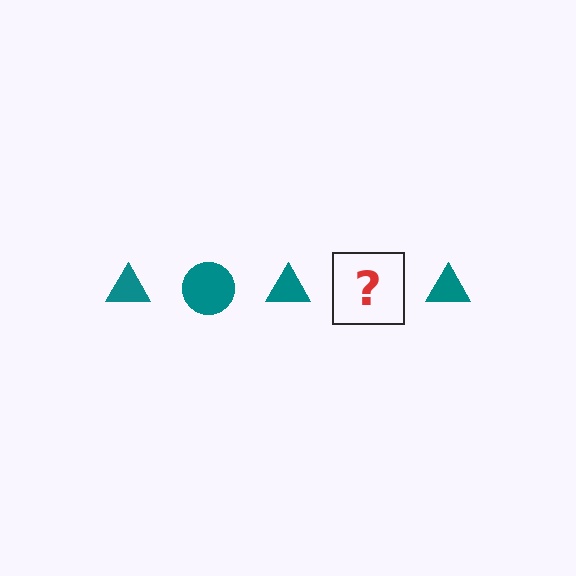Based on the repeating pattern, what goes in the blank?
The blank should be a teal circle.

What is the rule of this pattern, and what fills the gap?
The rule is that the pattern cycles through triangle, circle shapes in teal. The gap should be filled with a teal circle.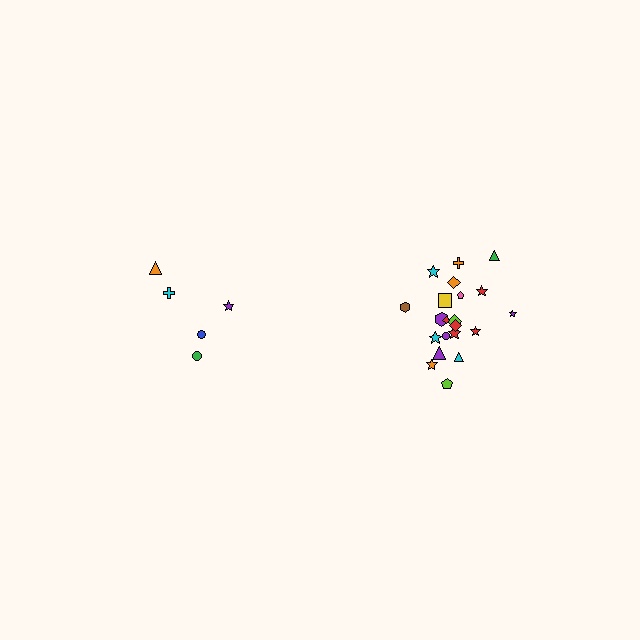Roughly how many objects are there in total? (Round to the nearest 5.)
Roughly 25 objects in total.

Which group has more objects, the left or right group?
The right group.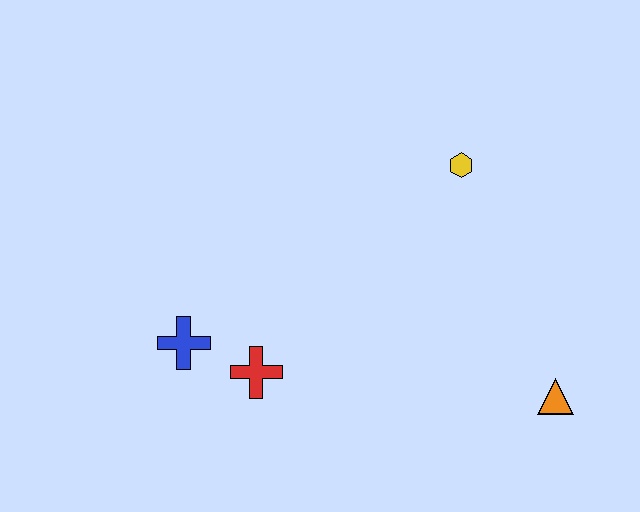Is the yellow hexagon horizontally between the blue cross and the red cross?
No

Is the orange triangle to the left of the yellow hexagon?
No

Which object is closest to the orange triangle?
The yellow hexagon is closest to the orange triangle.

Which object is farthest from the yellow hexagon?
The blue cross is farthest from the yellow hexagon.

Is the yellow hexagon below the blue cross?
No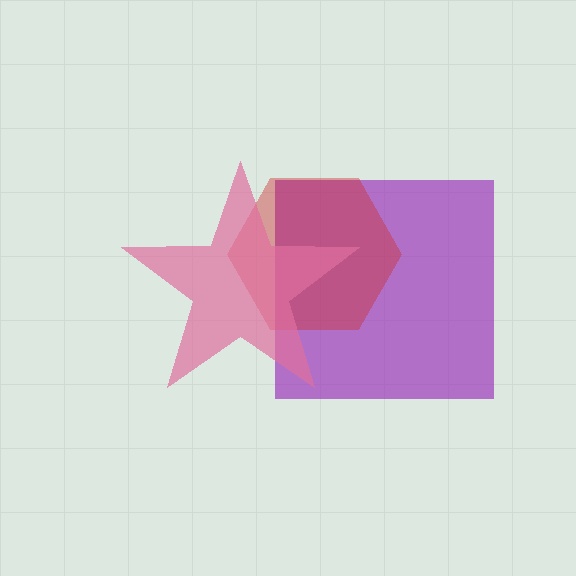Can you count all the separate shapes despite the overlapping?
Yes, there are 3 separate shapes.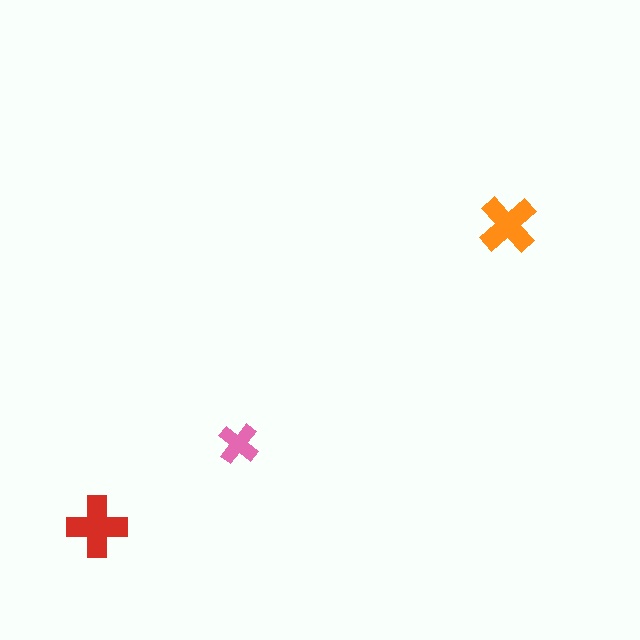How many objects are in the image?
There are 3 objects in the image.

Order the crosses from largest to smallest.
the red one, the orange one, the pink one.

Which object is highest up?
The orange cross is topmost.